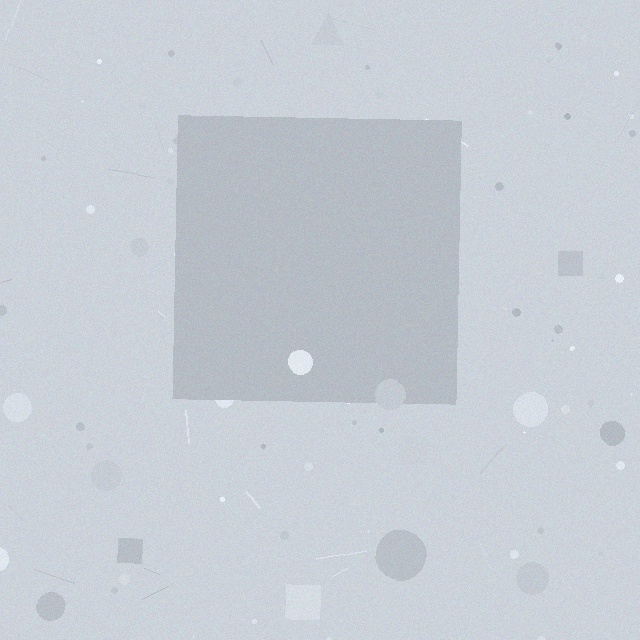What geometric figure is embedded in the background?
A square is embedded in the background.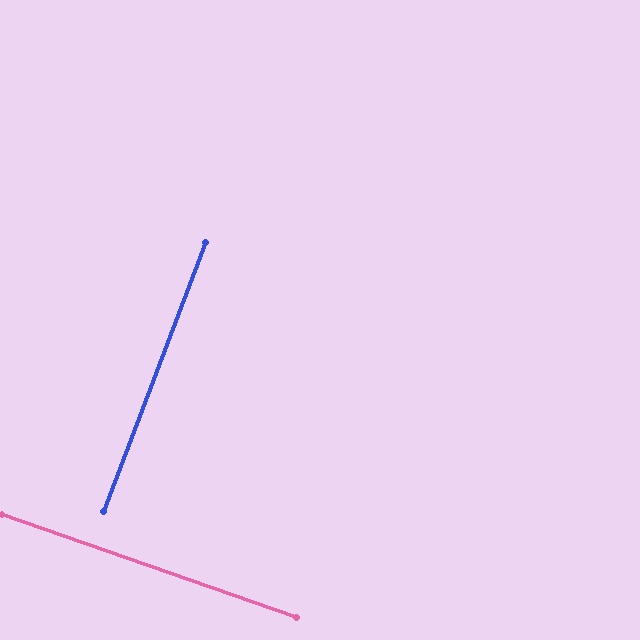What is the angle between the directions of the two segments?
Approximately 88 degrees.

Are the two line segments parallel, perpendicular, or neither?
Perpendicular — they meet at approximately 88°.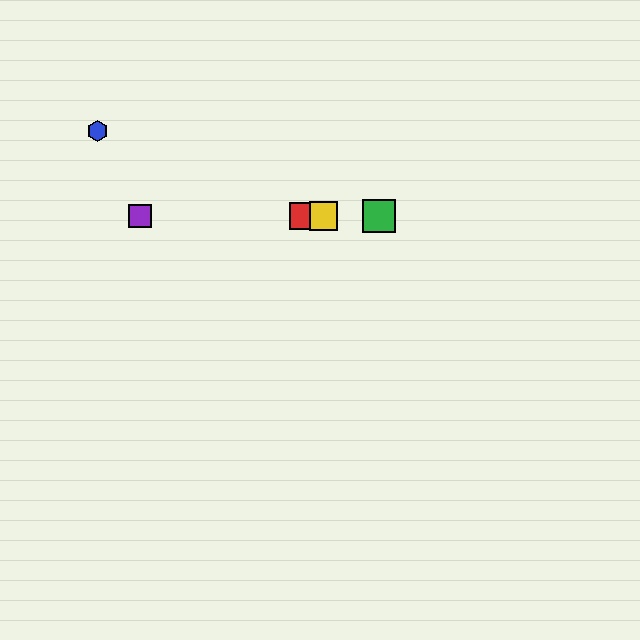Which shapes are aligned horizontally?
The red square, the green square, the yellow square, the purple square are aligned horizontally.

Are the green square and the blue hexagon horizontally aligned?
No, the green square is at y≈216 and the blue hexagon is at y≈131.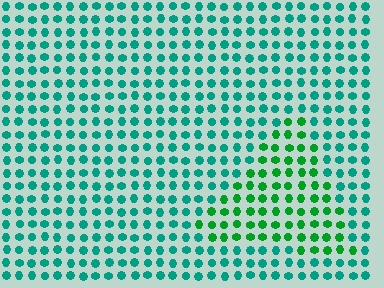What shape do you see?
I see a triangle.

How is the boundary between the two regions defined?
The boundary is defined purely by a slight shift in hue (about 37 degrees). Spacing, size, and orientation are identical on both sides.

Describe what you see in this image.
The image is filled with small teal elements in a uniform arrangement. A triangle-shaped region is visible where the elements are tinted to a slightly different hue, forming a subtle color boundary.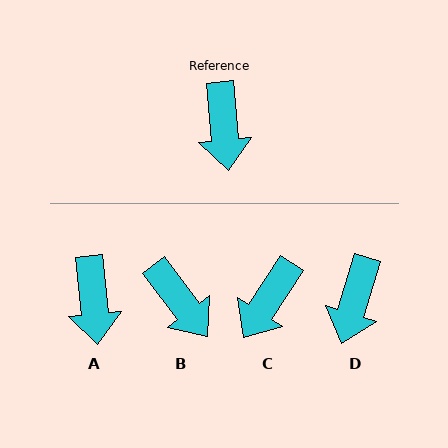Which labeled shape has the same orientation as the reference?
A.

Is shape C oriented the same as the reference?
No, it is off by about 39 degrees.